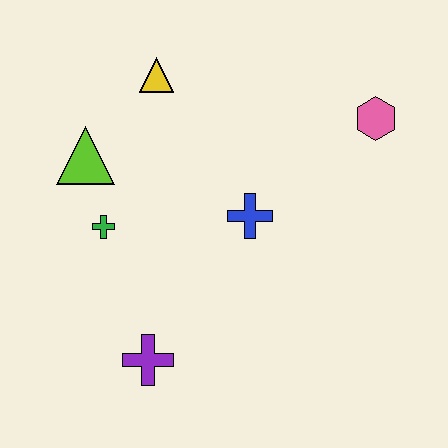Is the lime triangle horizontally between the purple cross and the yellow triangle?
No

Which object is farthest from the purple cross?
The pink hexagon is farthest from the purple cross.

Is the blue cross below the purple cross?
No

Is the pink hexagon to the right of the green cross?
Yes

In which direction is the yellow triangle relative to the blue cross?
The yellow triangle is above the blue cross.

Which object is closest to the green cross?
The lime triangle is closest to the green cross.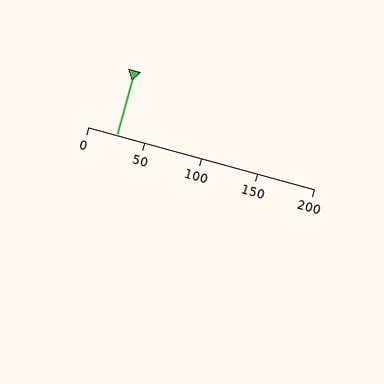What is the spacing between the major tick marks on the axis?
The major ticks are spaced 50 apart.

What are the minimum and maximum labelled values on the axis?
The axis runs from 0 to 200.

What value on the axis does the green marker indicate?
The marker indicates approximately 25.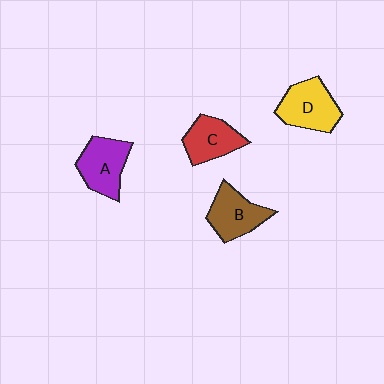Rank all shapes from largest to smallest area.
From largest to smallest: D (yellow), A (purple), B (brown), C (red).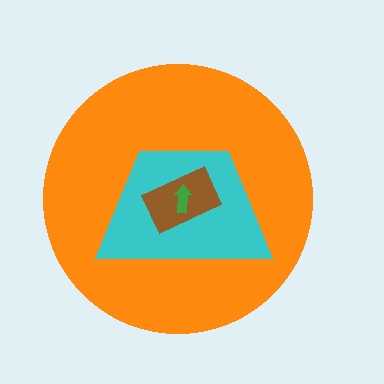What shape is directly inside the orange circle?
The cyan trapezoid.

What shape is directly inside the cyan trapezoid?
The brown rectangle.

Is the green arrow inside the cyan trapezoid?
Yes.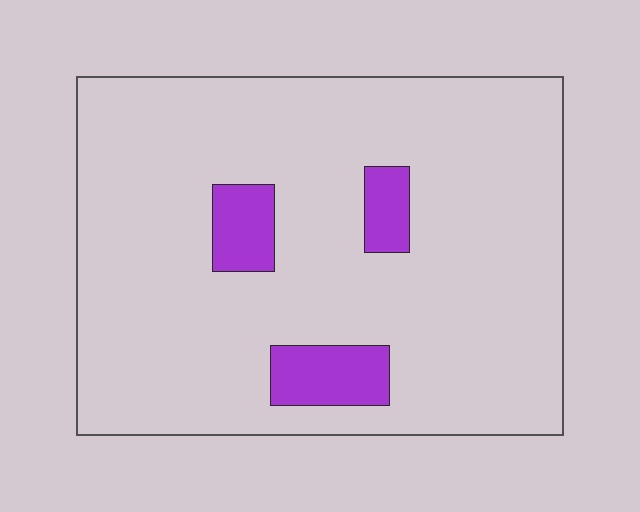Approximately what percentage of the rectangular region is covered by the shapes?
Approximately 10%.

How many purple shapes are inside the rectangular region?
3.